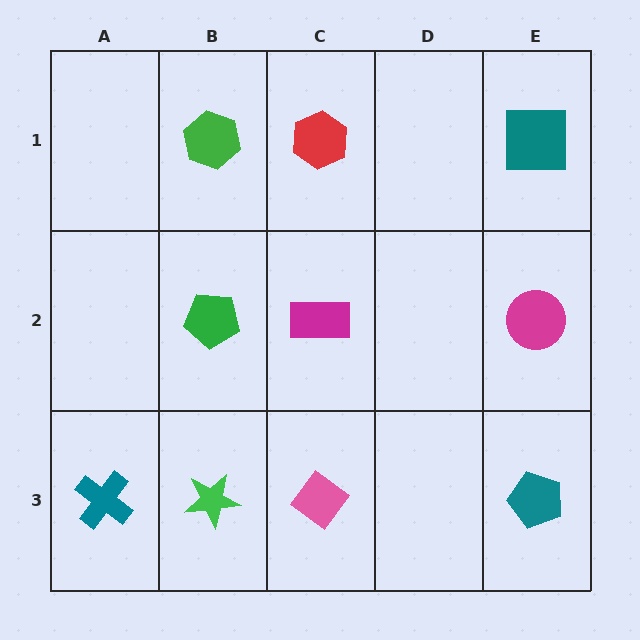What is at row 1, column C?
A red hexagon.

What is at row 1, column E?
A teal square.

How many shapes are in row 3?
4 shapes.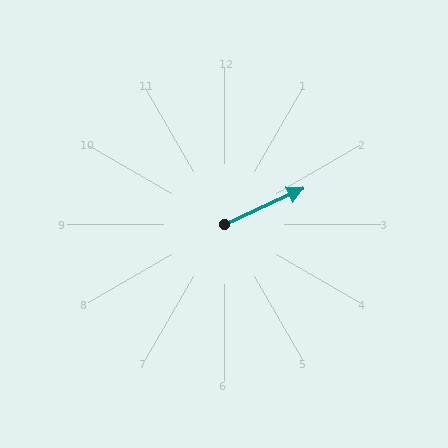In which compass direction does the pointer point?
Northeast.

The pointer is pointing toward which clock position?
Roughly 2 o'clock.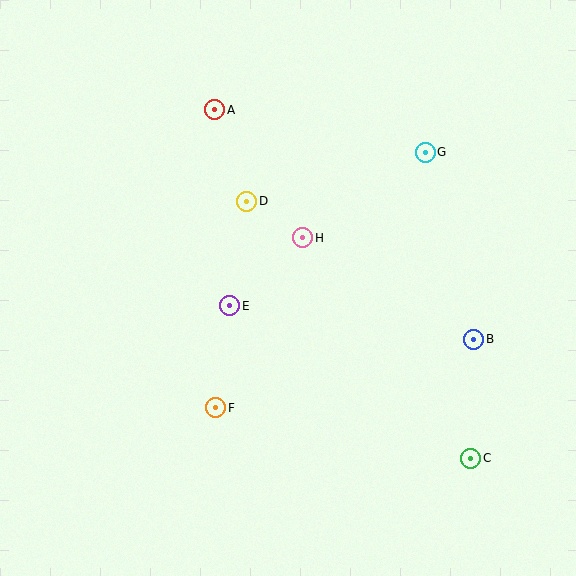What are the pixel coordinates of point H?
Point H is at (303, 238).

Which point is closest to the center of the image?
Point H at (303, 238) is closest to the center.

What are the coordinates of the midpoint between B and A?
The midpoint between B and A is at (344, 225).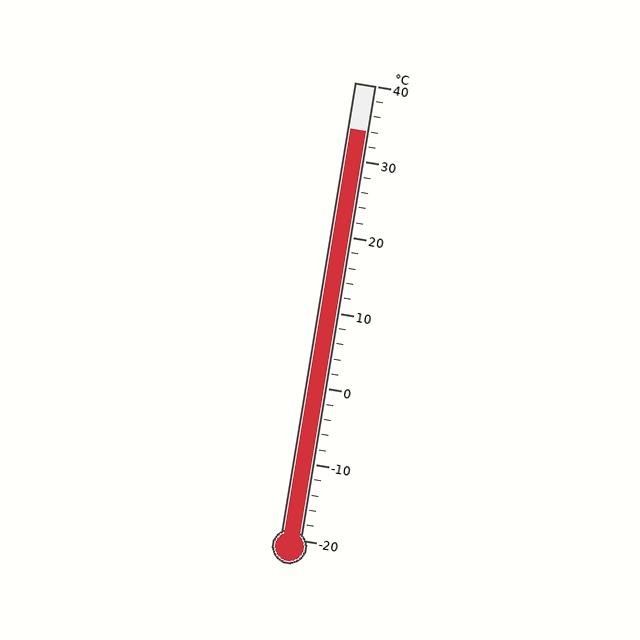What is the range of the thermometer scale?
The thermometer scale ranges from -20°C to 40°C.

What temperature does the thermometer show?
The thermometer shows approximately 34°C.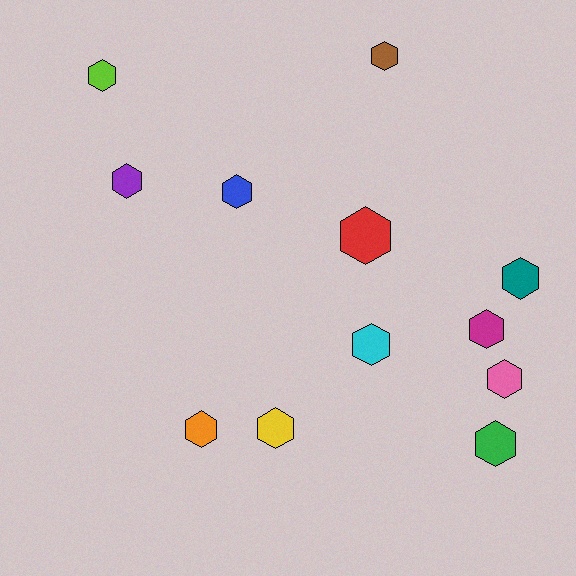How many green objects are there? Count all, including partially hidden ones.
There is 1 green object.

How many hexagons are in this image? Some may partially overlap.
There are 12 hexagons.